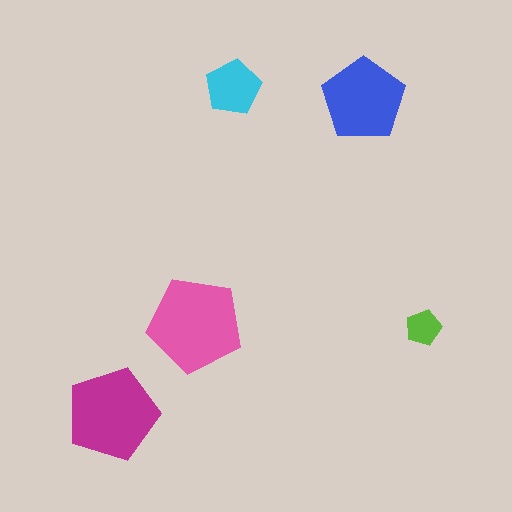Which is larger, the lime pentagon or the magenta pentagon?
The magenta one.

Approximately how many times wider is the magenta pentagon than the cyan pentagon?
About 1.5 times wider.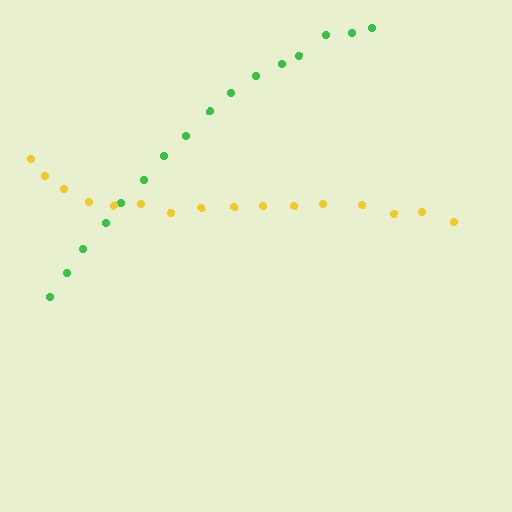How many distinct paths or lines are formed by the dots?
There are 2 distinct paths.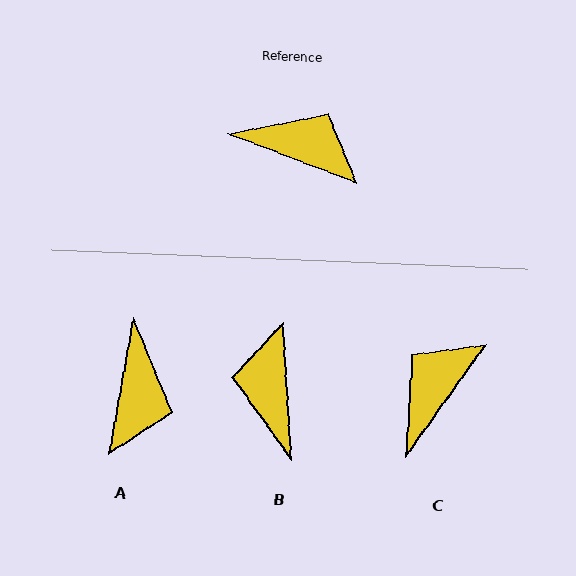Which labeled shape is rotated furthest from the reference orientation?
B, about 114 degrees away.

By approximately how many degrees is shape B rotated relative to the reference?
Approximately 114 degrees counter-clockwise.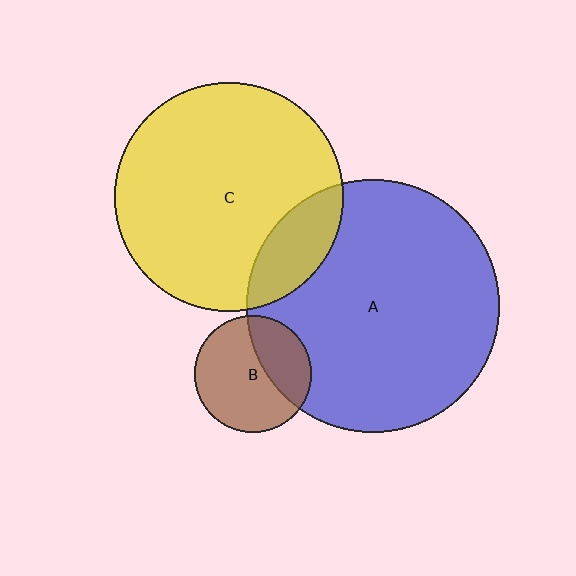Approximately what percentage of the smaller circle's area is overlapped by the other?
Approximately 15%.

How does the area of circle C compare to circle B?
Approximately 3.8 times.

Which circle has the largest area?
Circle A (blue).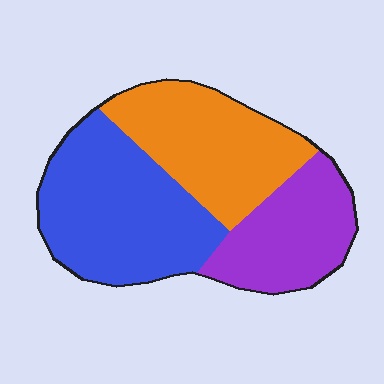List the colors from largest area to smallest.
From largest to smallest: blue, orange, purple.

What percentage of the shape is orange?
Orange takes up about one third (1/3) of the shape.